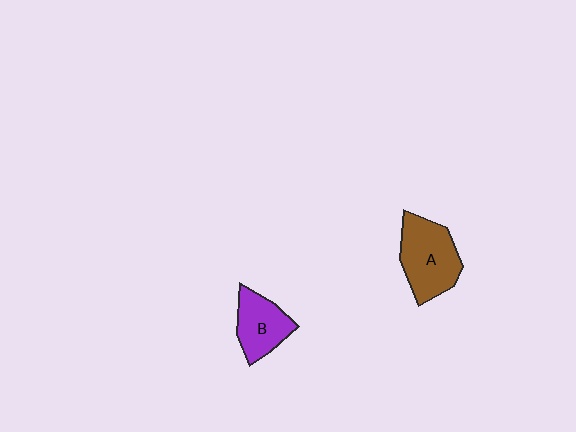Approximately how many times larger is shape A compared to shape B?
Approximately 1.4 times.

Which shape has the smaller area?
Shape B (purple).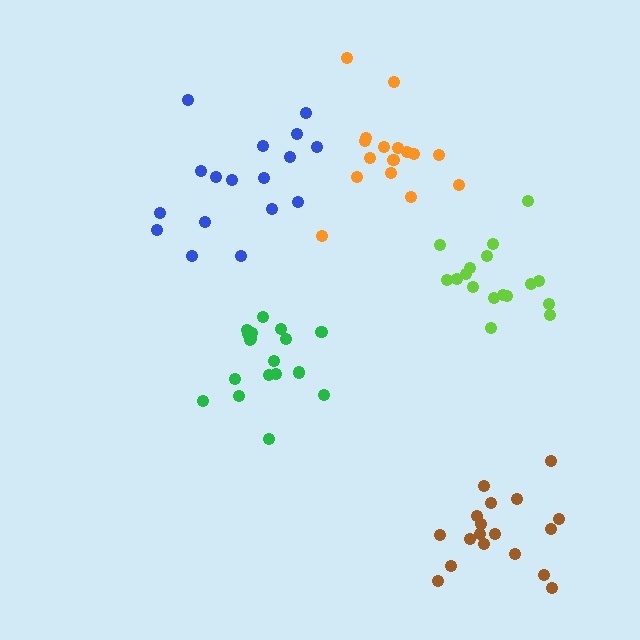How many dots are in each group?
Group 1: 18 dots, Group 2: 18 dots, Group 3: 17 dots, Group 4: 16 dots, Group 5: 17 dots (86 total).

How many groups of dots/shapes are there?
There are 5 groups.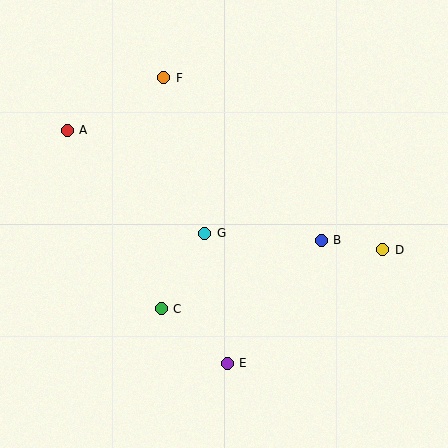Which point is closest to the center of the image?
Point G at (205, 233) is closest to the center.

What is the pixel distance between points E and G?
The distance between E and G is 132 pixels.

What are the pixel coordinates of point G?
Point G is at (205, 233).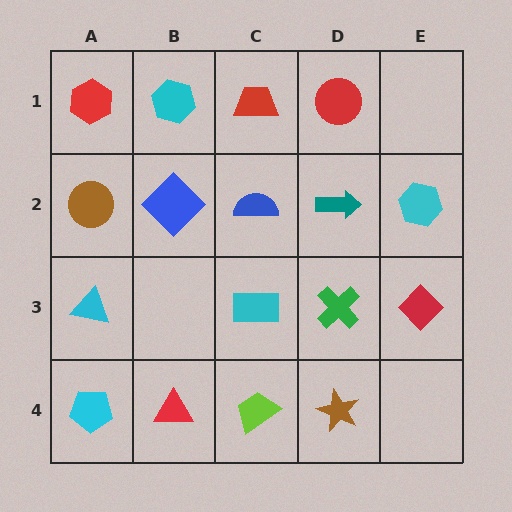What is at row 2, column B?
A blue diamond.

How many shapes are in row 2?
5 shapes.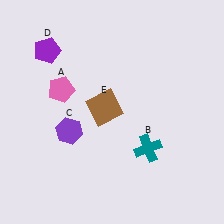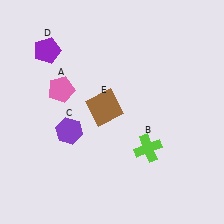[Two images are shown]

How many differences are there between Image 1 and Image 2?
There is 1 difference between the two images.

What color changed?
The cross (B) changed from teal in Image 1 to lime in Image 2.